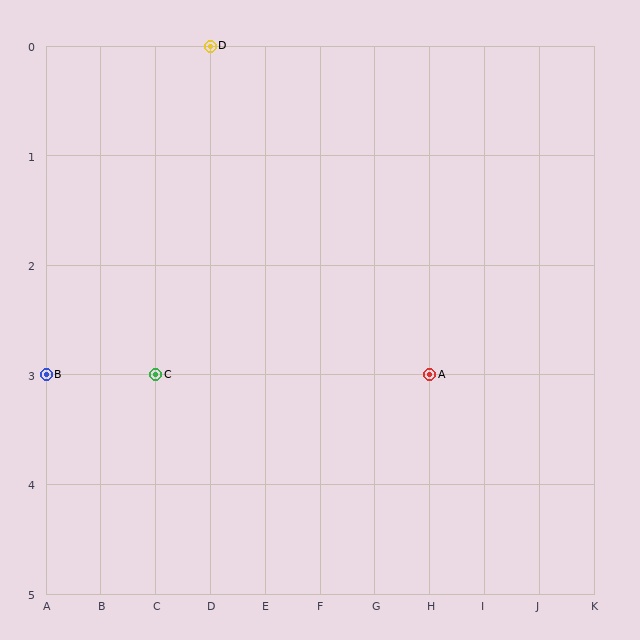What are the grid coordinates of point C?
Point C is at grid coordinates (C, 3).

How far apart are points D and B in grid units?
Points D and B are 3 columns and 3 rows apart (about 4.2 grid units diagonally).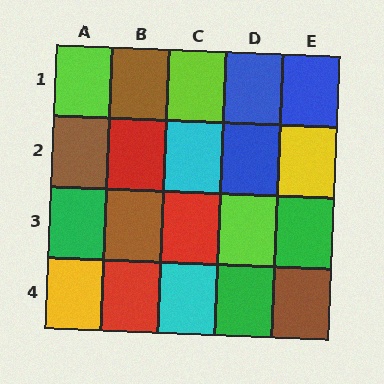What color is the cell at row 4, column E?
Brown.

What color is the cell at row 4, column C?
Cyan.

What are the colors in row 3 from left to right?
Green, brown, red, lime, green.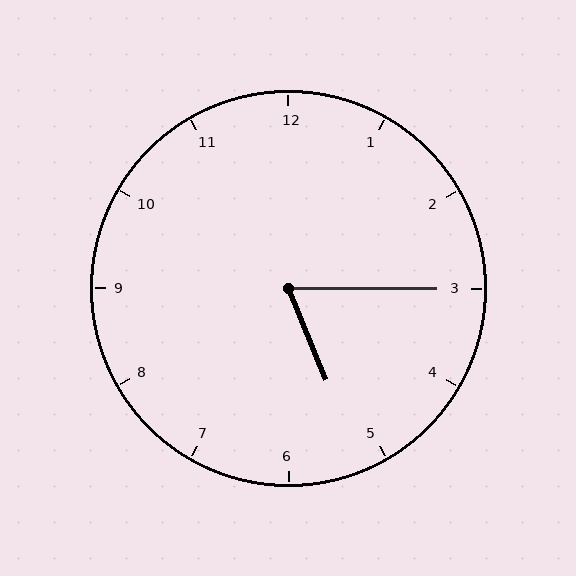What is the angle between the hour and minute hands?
Approximately 68 degrees.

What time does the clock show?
5:15.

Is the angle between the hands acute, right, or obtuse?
It is acute.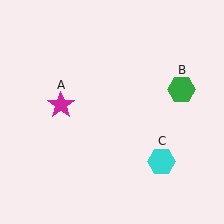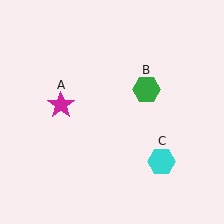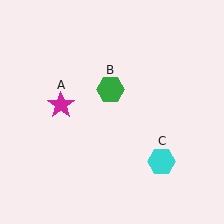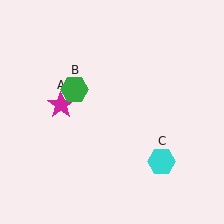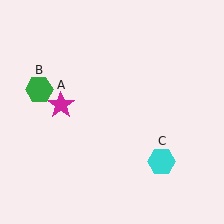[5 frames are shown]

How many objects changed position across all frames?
1 object changed position: green hexagon (object B).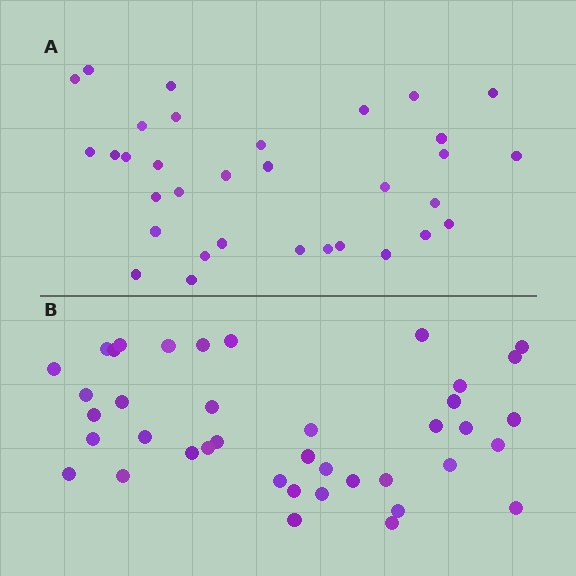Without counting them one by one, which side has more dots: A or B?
Region B (the bottom region) has more dots.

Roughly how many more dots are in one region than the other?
Region B has roughly 8 or so more dots than region A.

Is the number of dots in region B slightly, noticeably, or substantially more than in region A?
Region B has only slightly more — the two regions are fairly close. The ratio is roughly 1.2 to 1.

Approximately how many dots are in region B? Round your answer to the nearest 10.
About 40 dots.